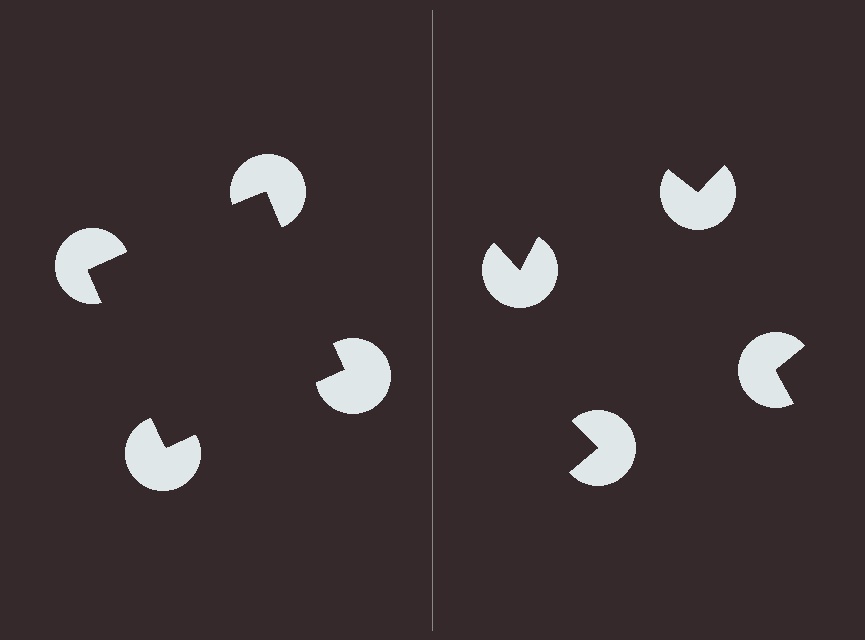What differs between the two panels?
The pac-man discs are positioned identically on both sides; only the wedge orientations differ. On the left they align to a square; on the right they are misaligned.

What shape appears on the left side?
An illusory square.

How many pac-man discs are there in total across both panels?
8 — 4 on each side.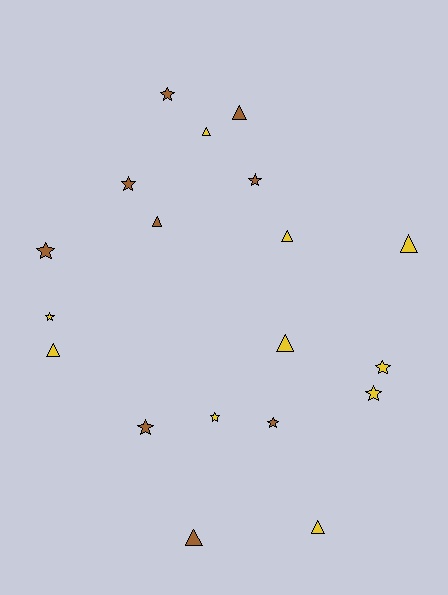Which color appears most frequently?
Yellow, with 10 objects.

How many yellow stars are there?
There are 4 yellow stars.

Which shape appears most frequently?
Star, with 10 objects.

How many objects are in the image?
There are 19 objects.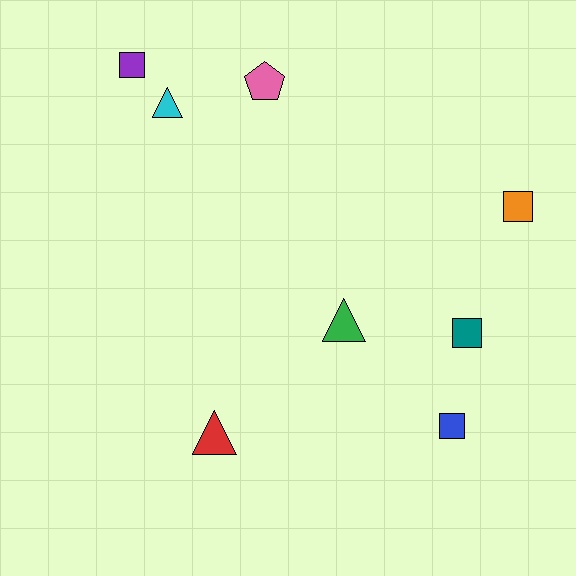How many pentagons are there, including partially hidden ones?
There is 1 pentagon.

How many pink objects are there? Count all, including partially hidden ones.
There is 1 pink object.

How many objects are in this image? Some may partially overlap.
There are 8 objects.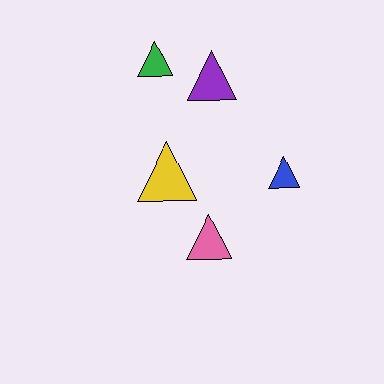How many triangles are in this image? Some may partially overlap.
There are 5 triangles.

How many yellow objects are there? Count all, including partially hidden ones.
There is 1 yellow object.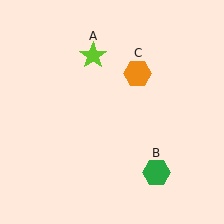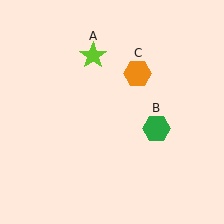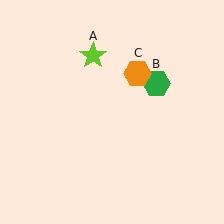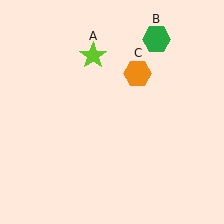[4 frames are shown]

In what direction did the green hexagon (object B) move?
The green hexagon (object B) moved up.